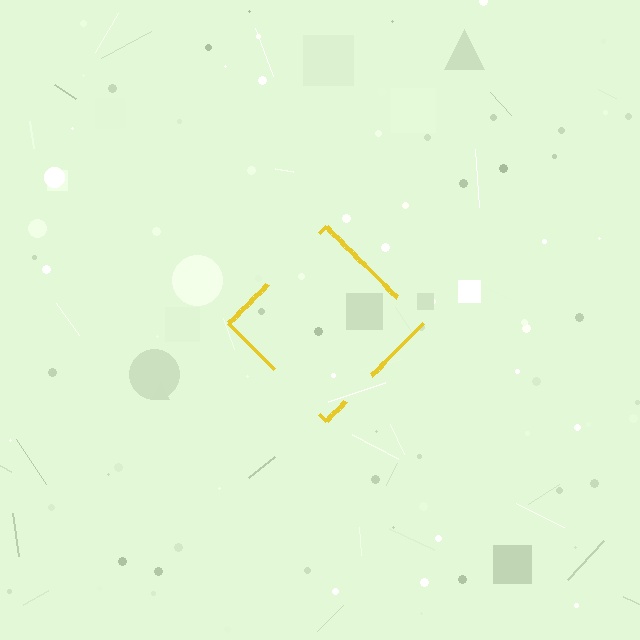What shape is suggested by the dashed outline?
The dashed outline suggests a diamond.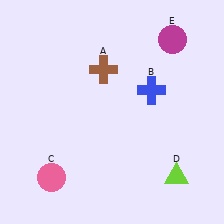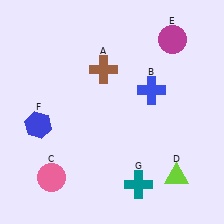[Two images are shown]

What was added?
A blue hexagon (F), a teal cross (G) were added in Image 2.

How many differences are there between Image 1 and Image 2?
There are 2 differences between the two images.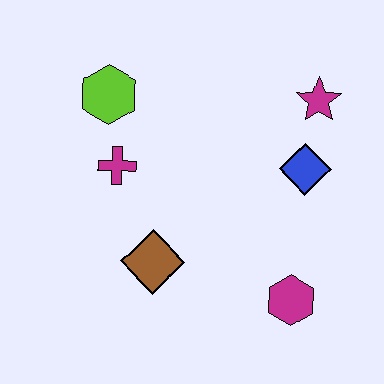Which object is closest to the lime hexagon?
The magenta cross is closest to the lime hexagon.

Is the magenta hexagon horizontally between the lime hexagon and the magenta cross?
No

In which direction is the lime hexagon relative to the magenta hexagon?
The lime hexagon is above the magenta hexagon.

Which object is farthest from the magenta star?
The brown diamond is farthest from the magenta star.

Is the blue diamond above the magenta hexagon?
Yes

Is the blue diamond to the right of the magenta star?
No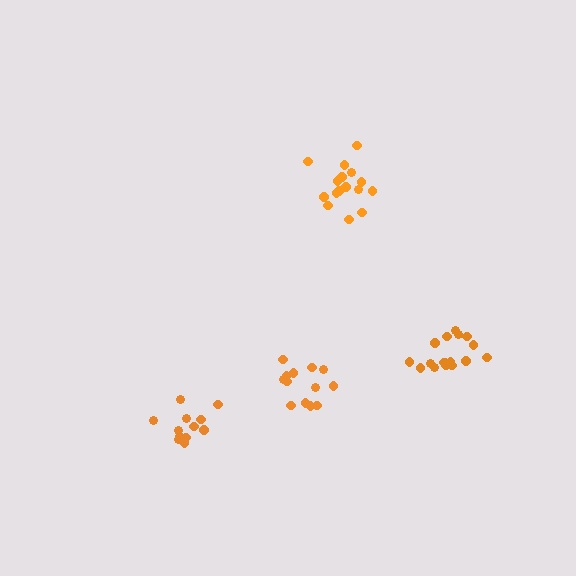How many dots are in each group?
Group 1: 13 dots, Group 2: 17 dots, Group 3: 13 dots, Group 4: 17 dots (60 total).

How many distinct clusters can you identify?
There are 4 distinct clusters.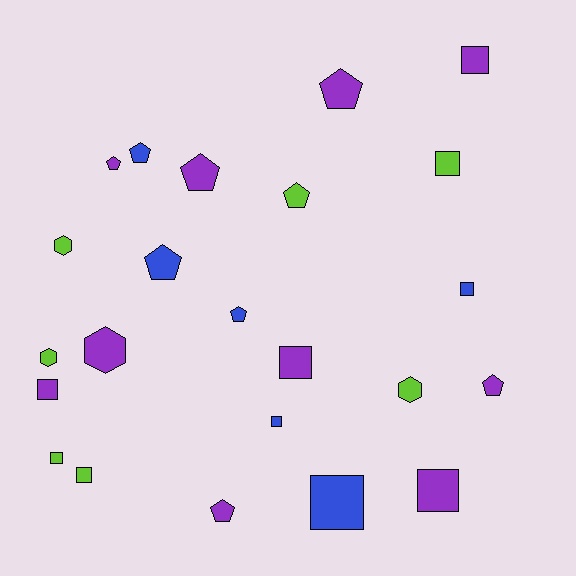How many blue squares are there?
There are 3 blue squares.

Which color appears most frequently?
Purple, with 10 objects.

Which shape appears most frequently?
Square, with 10 objects.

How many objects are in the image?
There are 23 objects.